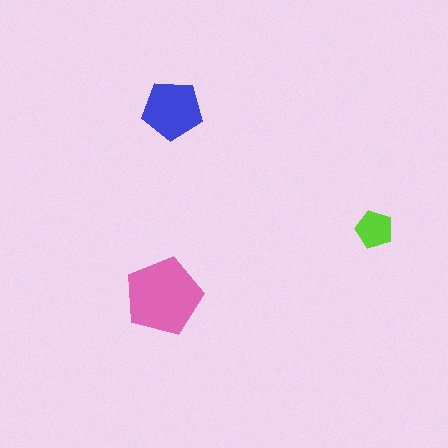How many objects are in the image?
There are 3 objects in the image.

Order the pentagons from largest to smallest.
the pink one, the blue one, the lime one.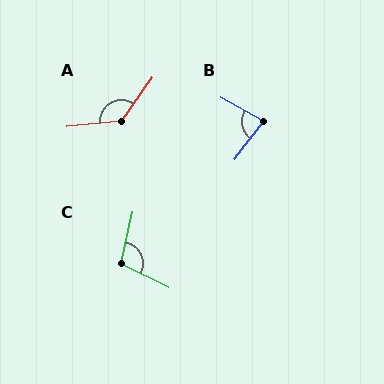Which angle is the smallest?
B, at approximately 81 degrees.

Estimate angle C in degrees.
Approximately 104 degrees.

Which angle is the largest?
A, at approximately 131 degrees.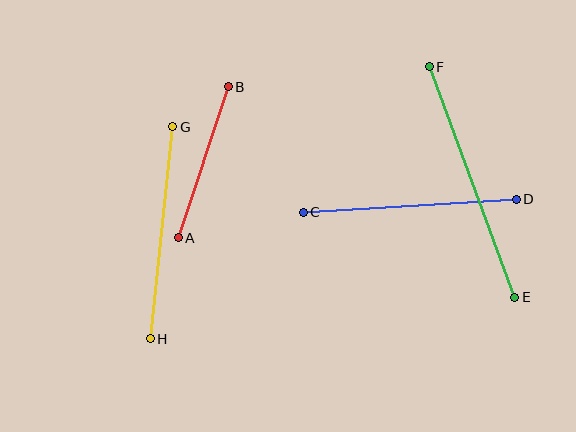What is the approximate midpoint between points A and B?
The midpoint is at approximately (203, 162) pixels.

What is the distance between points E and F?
The distance is approximately 246 pixels.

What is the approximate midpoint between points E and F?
The midpoint is at approximately (472, 182) pixels.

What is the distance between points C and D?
The distance is approximately 214 pixels.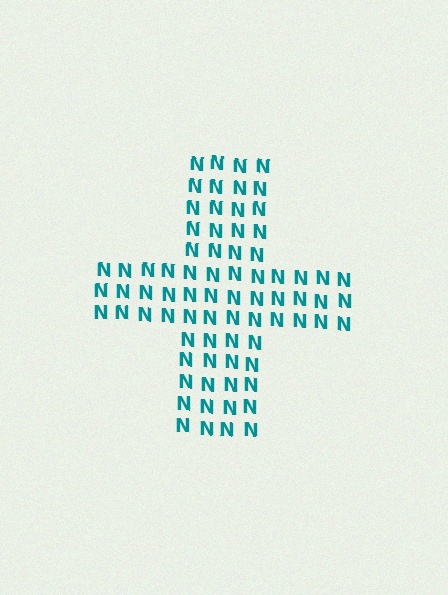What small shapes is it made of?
It is made of small letter N's.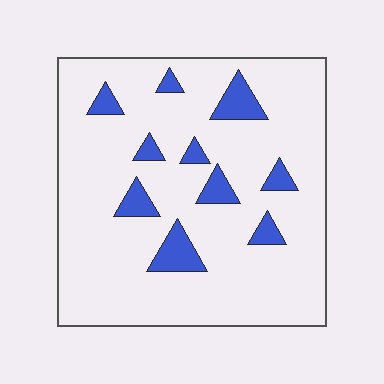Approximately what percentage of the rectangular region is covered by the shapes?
Approximately 10%.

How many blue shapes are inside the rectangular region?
10.